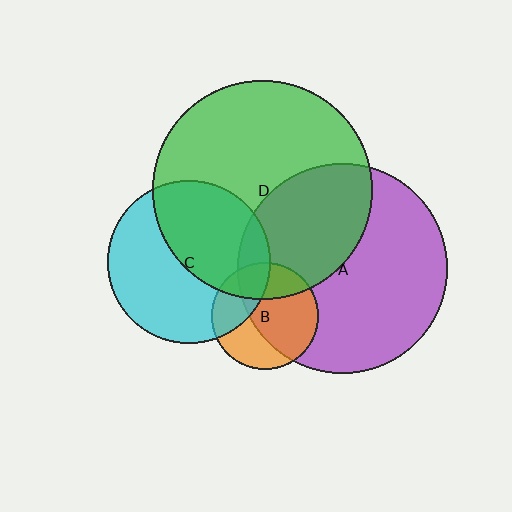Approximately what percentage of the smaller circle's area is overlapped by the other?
Approximately 25%.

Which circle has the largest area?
Circle D (green).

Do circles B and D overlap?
Yes.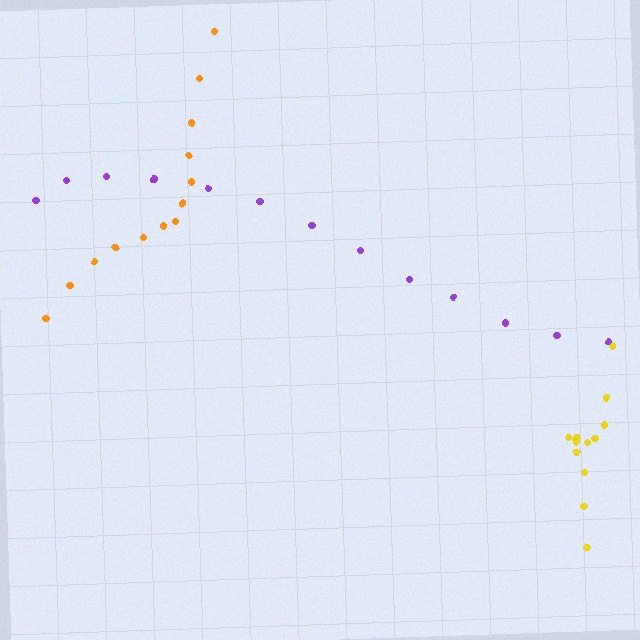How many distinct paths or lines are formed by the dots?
There are 3 distinct paths.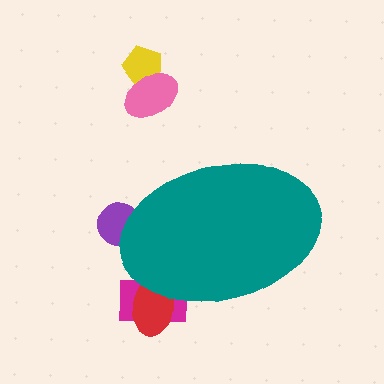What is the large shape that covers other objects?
A teal ellipse.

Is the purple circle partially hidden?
Yes, the purple circle is partially hidden behind the teal ellipse.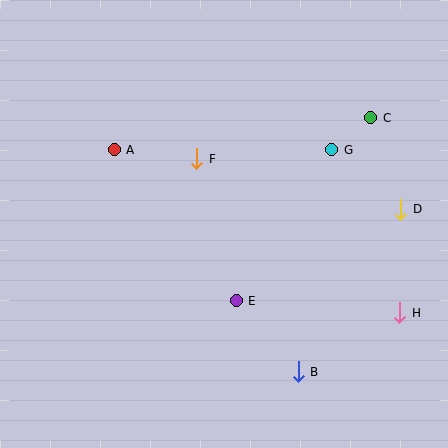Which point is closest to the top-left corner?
Point A is closest to the top-left corner.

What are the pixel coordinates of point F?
Point F is at (197, 159).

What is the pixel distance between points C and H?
The distance between C and H is 197 pixels.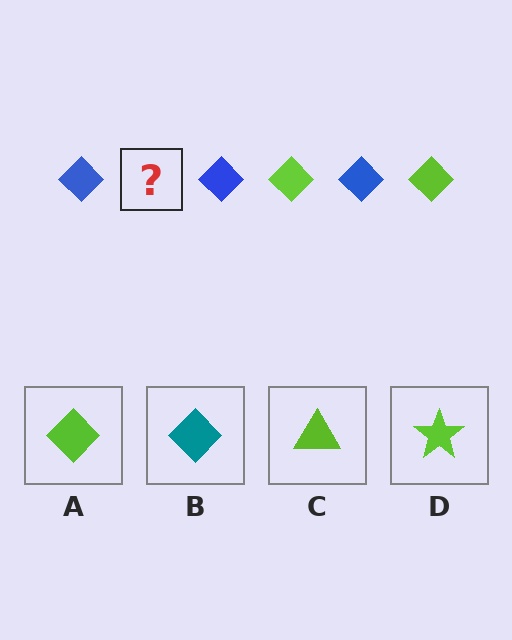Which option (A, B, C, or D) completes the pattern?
A.